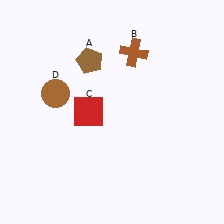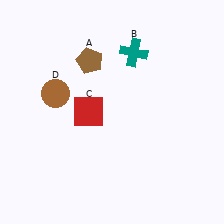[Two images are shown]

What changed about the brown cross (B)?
In Image 1, B is brown. In Image 2, it changed to teal.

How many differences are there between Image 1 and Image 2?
There is 1 difference between the two images.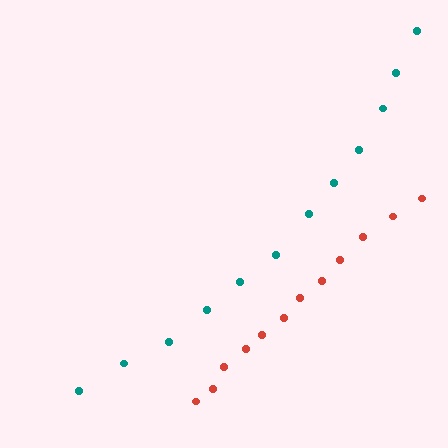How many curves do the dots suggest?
There are 2 distinct paths.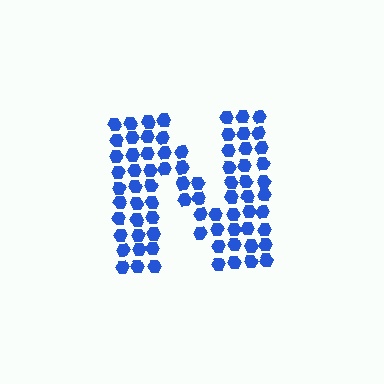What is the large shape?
The large shape is the letter N.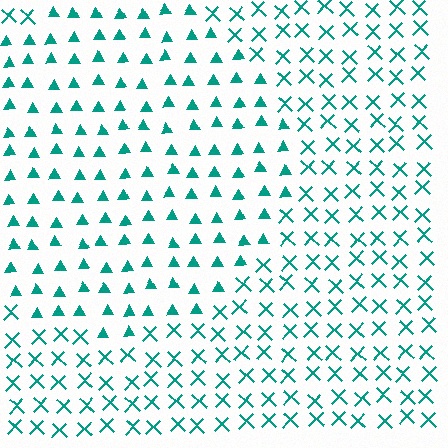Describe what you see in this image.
The image is filled with small teal elements arranged in a uniform grid. A circle-shaped region contains triangles, while the surrounding area contains X marks. The boundary is defined purely by the change in element shape.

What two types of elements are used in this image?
The image uses triangles inside the circle region and X marks outside it.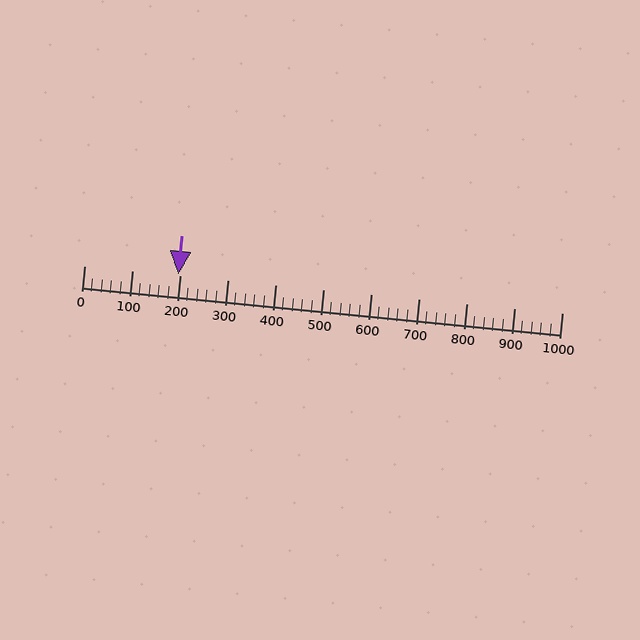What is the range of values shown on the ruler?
The ruler shows values from 0 to 1000.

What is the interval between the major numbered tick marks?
The major tick marks are spaced 100 units apart.